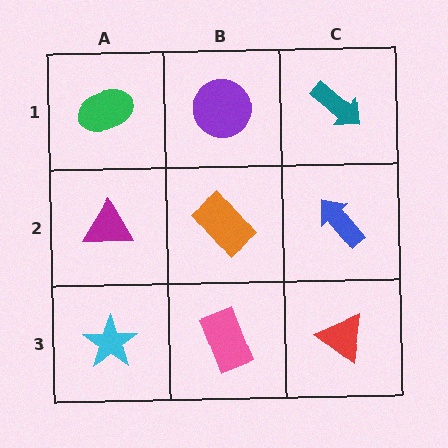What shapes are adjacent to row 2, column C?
A teal arrow (row 1, column C), a red triangle (row 3, column C), an orange rectangle (row 2, column B).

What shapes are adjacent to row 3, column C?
A blue arrow (row 2, column C), a pink rectangle (row 3, column B).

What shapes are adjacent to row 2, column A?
A green ellipse (row 1, column A), a cyan star (row 3, column A), an orange rectangle (row 2, column B).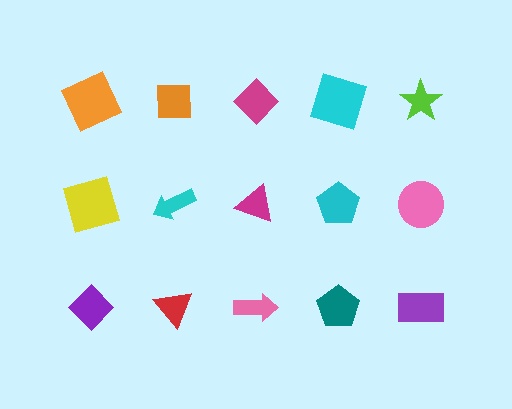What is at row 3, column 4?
A teal pentagon.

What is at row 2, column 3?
A magenta triangle.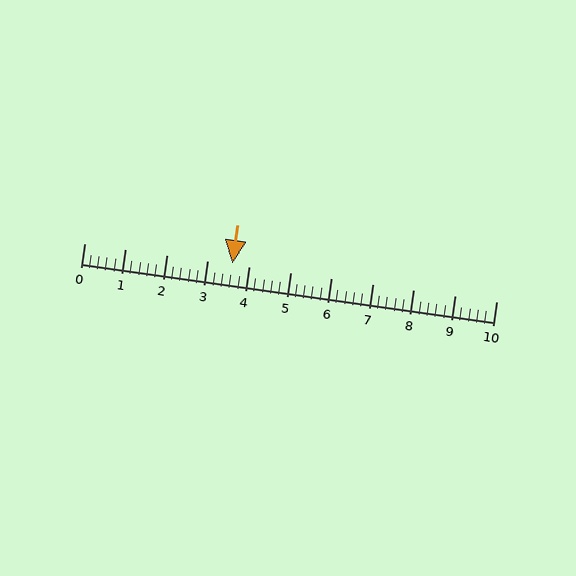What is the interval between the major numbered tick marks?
The major tick marks are spaced 1 units apart.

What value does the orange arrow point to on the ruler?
The orange arrow points to approximately 3.6.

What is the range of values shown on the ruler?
The ruler shows values from 0 to 10.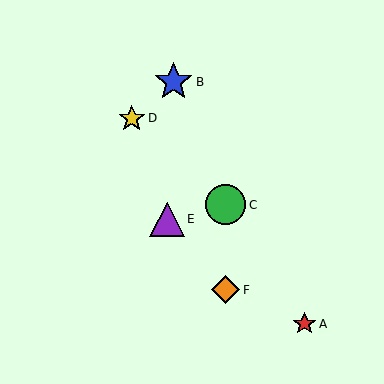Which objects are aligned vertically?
Objects C, F are aligned vertically.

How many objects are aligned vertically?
2 objects (C, F) are aligned vertically.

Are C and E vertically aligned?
No, C is at x≈225 and E is at x≈167.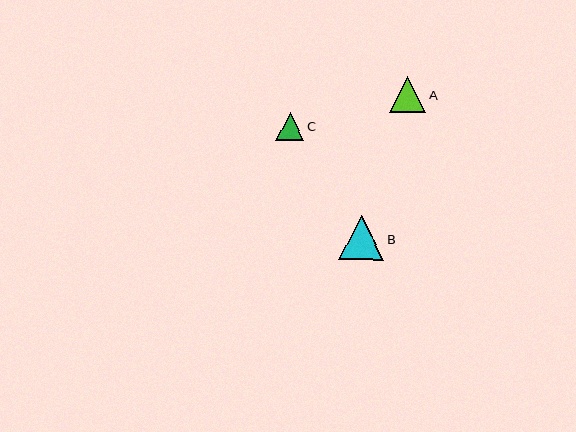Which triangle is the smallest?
Triangle C is the smallest with a size of approximately 28 pixels.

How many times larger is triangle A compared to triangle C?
Triangle A is approximately 1.3 times the size of triangle C.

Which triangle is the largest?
Triangle B is the largest with a size of approximately 44 pixels.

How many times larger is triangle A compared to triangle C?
Triangle A is approximately 1.3 times the size of triangle C.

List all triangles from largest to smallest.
From largest to smallest: B, A, C.